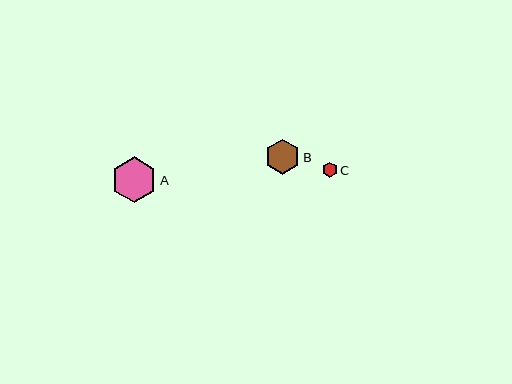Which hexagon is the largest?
Hexagon A is the largest with a size of approximately 46 pixels.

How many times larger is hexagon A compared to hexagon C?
Hexagon A is approximately 3.0 times the size of hexagon C.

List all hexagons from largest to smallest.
From largest to smallest: A, B, C.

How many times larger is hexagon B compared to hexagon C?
Hexagon B is approximately 2.3 times the size of hexagon C.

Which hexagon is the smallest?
Hexagon C is the smallest with a size of approximately 15 pixels.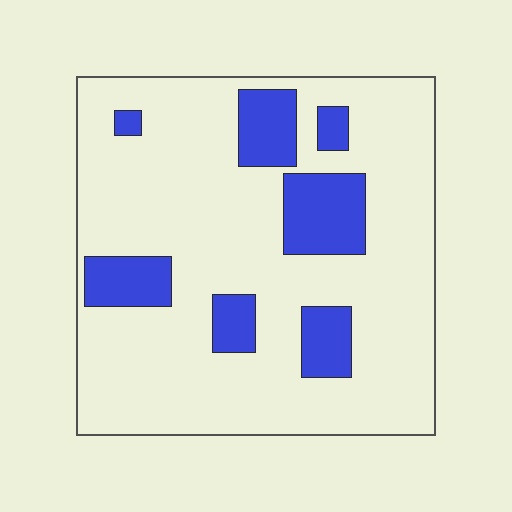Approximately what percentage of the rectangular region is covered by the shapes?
Approximately 20%.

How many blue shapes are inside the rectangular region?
7.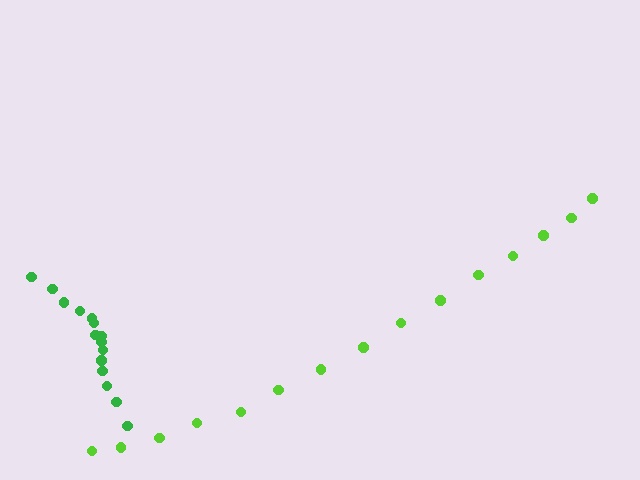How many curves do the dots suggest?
There are 2 distinct paths.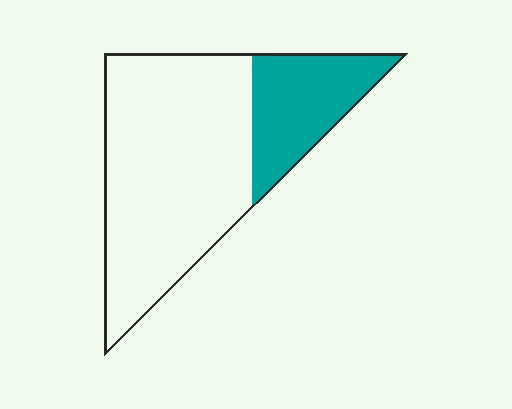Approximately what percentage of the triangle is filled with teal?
Approximately 25%.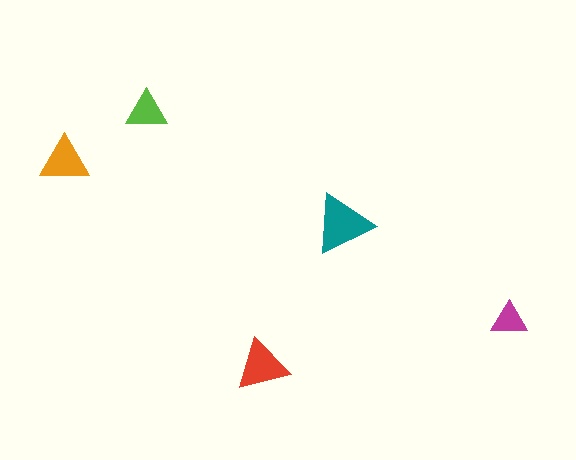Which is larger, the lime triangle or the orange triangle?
The orange one.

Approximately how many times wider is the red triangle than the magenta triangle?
About 1.5 times wider.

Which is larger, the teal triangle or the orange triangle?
The teal one.